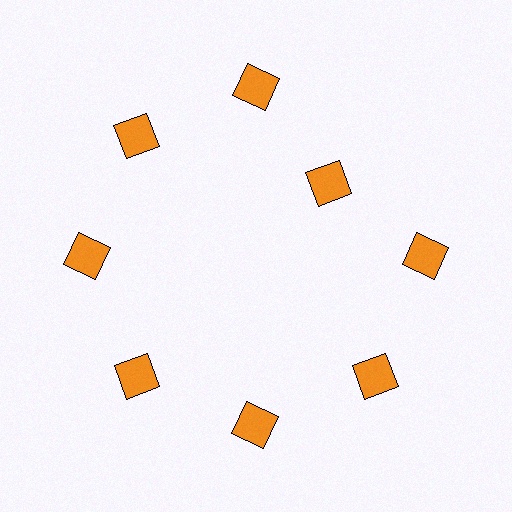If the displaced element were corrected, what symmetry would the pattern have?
It would have 8-fold rotational symmetry — the pattern would map onto itself every 45 degrees.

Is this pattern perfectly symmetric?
No. The 8 orange diamonds are arranged in a ring, but one element near the 2 o'clock position is pulled inward toward the center, breaking the 8-fold rotational symmetry.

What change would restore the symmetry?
The symmetry would be restored by moving it outward, back onto the ring so that all 8 diamonds sit at equal angles and equal distance from the center.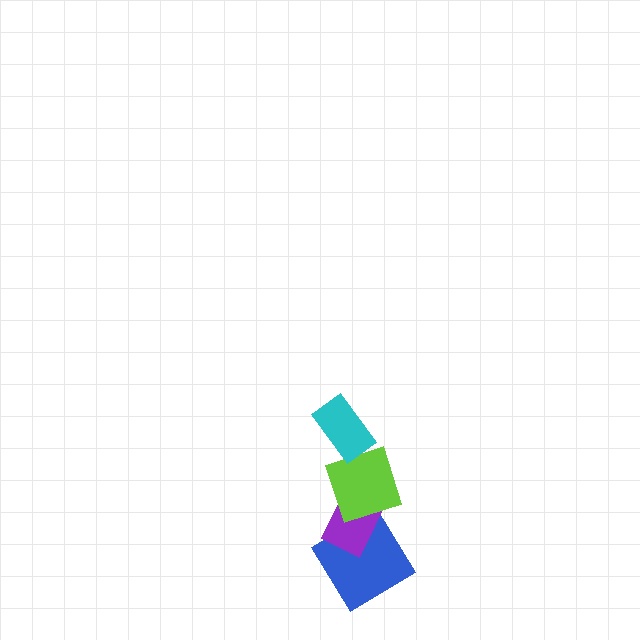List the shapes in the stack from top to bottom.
From top to bottom: the cyan rectangle, the lime square, the purple rectangle, the blue diamond.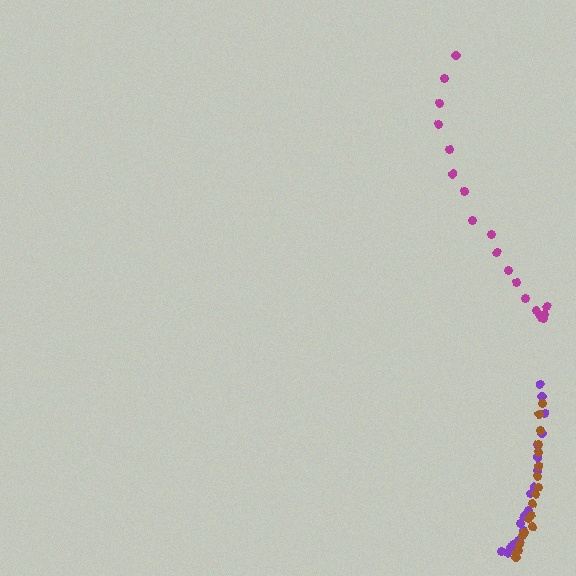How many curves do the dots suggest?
There are 3 distinct paths.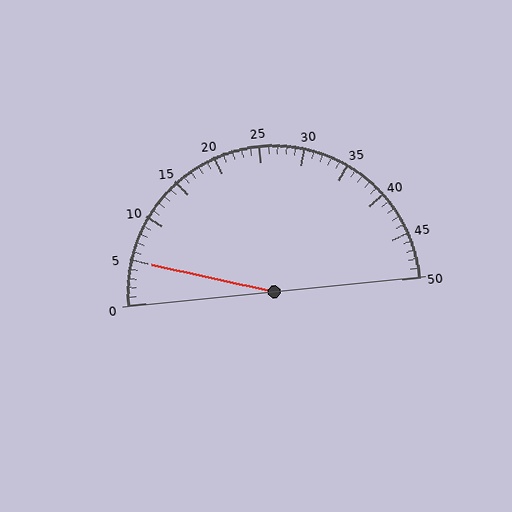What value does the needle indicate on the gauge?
The needle indicates approximately 5.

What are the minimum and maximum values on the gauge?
The gauge ranges from 0 to 50.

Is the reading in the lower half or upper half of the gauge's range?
The reading is in the lower half of the range (0 to 50).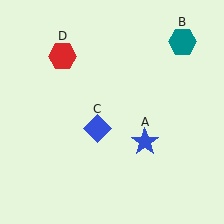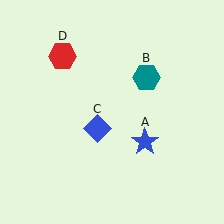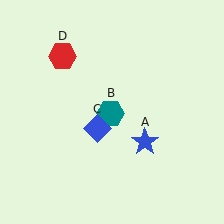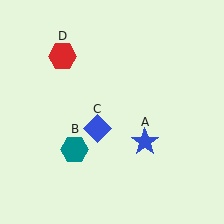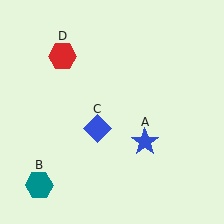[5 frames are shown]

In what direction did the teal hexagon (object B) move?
The teal hexagon (object B) moved down and to the left.